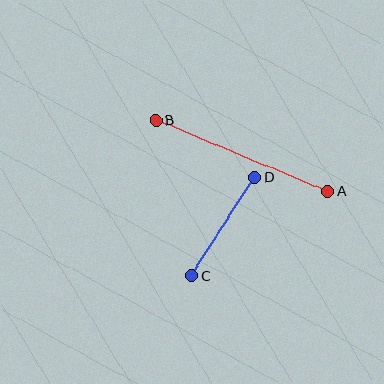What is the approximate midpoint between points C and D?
The midpoint is at approximately (223, 227) pixels.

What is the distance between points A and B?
The distance is approximately 186 pixels.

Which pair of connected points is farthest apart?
Points A and B are farthest apart.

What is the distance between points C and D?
The distance is approximately 117 pixels.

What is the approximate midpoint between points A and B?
The midpoint is at approximately (242, 156) pixels.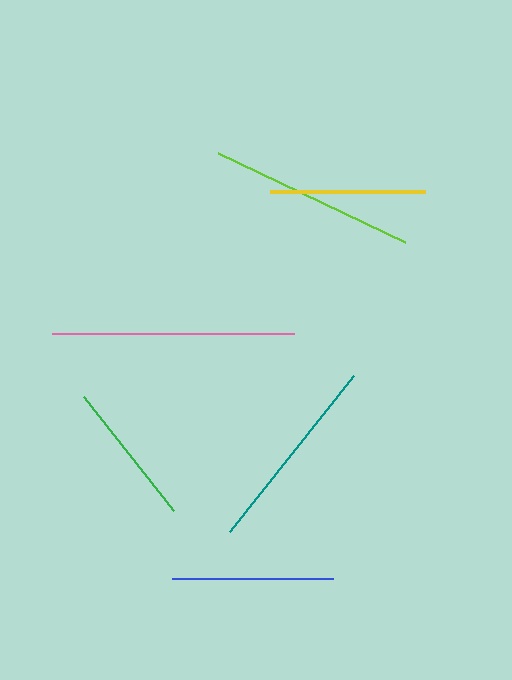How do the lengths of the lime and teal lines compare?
The lime and teal lines are approximately the same length.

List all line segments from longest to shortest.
From longest to shortest: pink, lime, teal, blue, yellow, green.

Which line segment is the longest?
The pink line is the longest at approximately 242 pixels.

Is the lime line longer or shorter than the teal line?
The lime line is longer than the teal line.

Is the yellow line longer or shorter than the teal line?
The teal line is longer than the yellow line.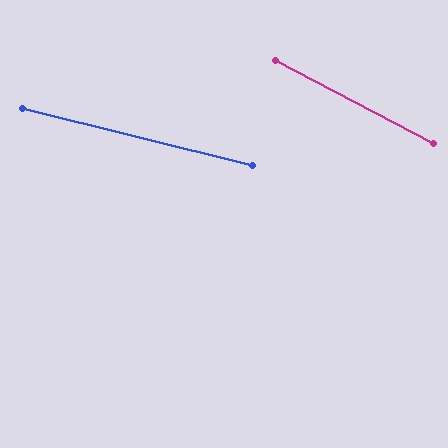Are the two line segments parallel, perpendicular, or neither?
Neither parallel nor perpendicular — they differ by about 14°.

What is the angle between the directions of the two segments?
Approximately 14 degrees.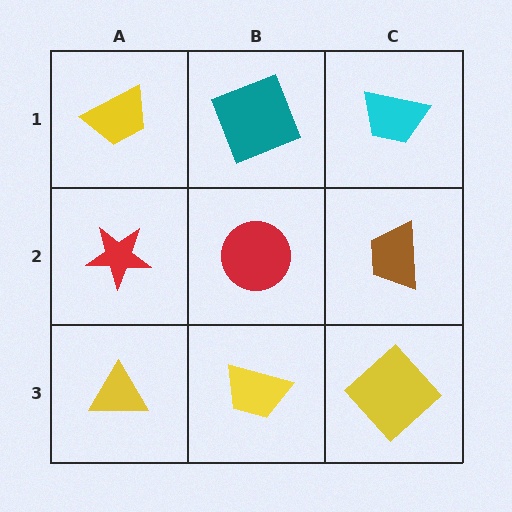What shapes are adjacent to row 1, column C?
A brown trapezoid (row 2, column C), a teal square (row 1, column B).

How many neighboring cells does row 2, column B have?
4.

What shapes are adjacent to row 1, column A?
A red star (row 2, column A), a teal square (row 1, column B).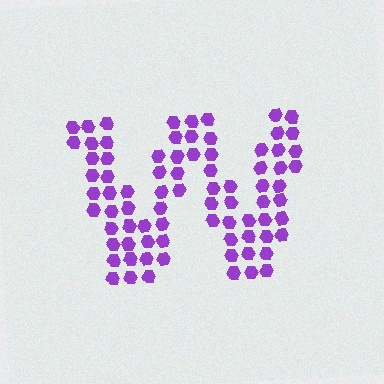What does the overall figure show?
The overall figure shows the letter W.